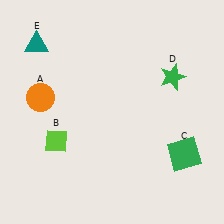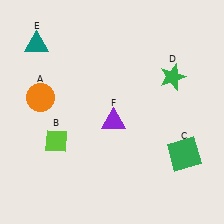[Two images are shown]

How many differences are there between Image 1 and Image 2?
There is 1 difference between the two images.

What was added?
A purple triangle (F) was added in Image 2.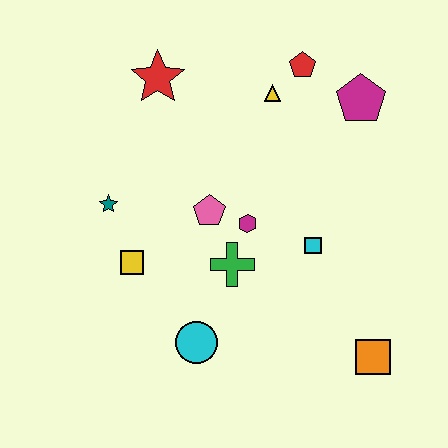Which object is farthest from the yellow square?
The magenta pentagon is farthest from the yellow square.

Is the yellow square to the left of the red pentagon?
Yes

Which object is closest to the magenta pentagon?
The red pentagon is closest to the magenta pentagon.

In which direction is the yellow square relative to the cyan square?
The yellow square is to the left of the cyan square.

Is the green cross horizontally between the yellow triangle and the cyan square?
No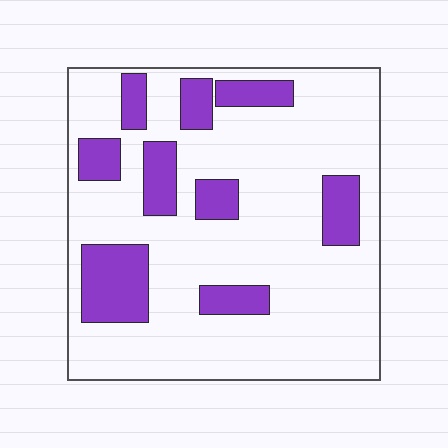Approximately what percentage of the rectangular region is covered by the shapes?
Approximately 20%.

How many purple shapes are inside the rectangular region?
9.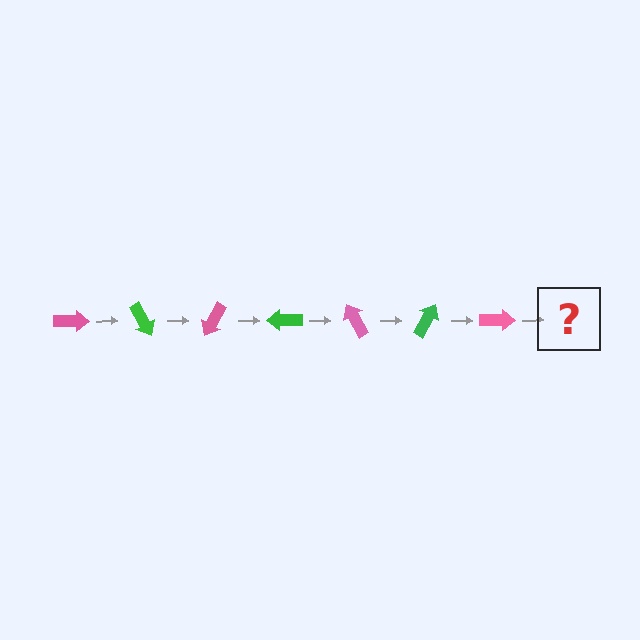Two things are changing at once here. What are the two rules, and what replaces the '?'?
The two rules are that it rotates 60 degrees each step and the color cycles through pink and green. The '?' should be a green arrow, rotated 420 degrees from the start.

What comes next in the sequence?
The next element should be a green arrow, rotated 420 degrees from the start.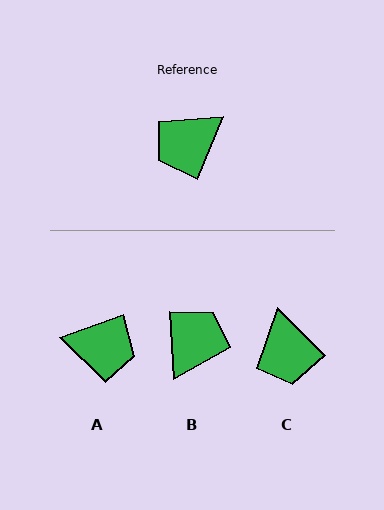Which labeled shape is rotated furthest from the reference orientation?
B, about 155 degrees away.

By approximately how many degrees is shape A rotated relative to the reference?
Approximately 131 degrees counter-clockwise.